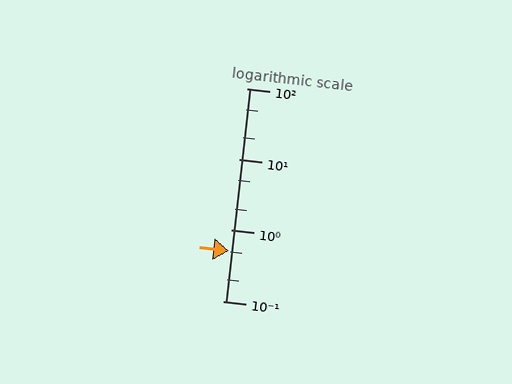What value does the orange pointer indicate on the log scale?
The pointer indicates approximately 0.51.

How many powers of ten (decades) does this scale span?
The scale spans 3 decades, from 0.1 to 100.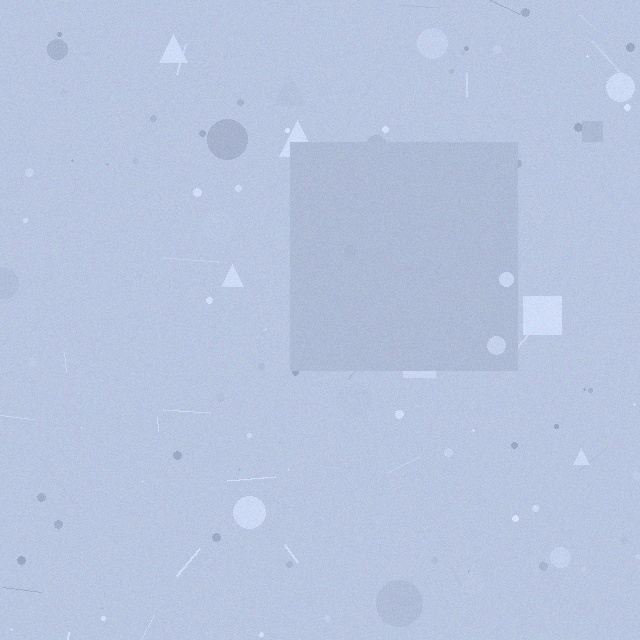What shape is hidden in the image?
A square is hidden in the image.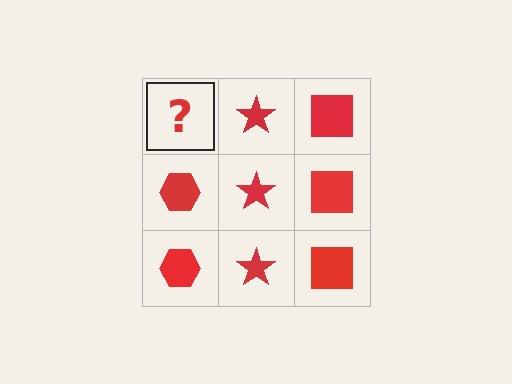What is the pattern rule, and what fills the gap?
The rule is that each column has a consistent shape. The gap should be filled with a red hexagon.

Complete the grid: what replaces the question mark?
The question mark should be replaced with a red hexagon.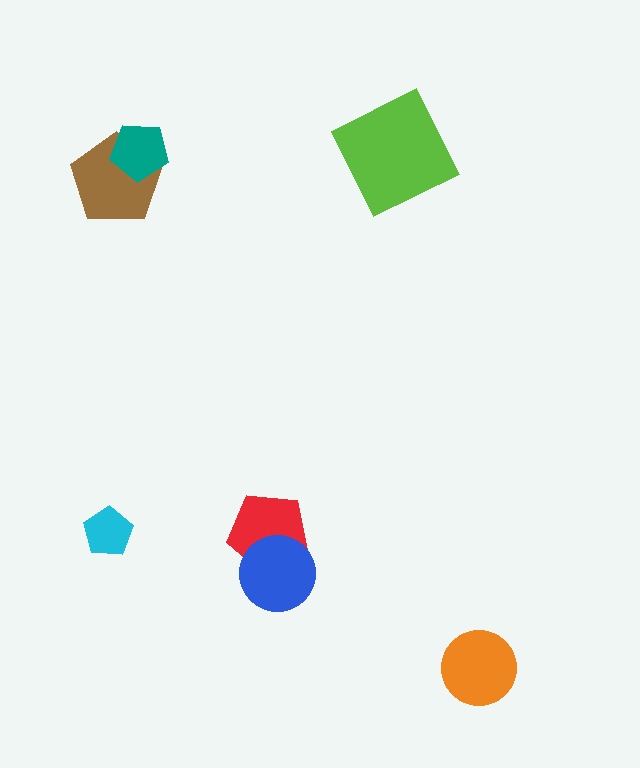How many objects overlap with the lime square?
0 objects overlap with the lime square.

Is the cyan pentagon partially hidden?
No, no other shape covers it.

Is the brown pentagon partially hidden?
Yes, it is partially covered by another shape.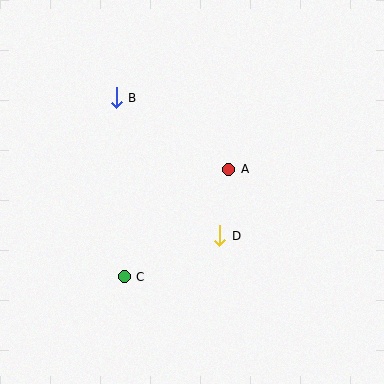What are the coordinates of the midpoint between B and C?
The midpoint between B and C is at (120, 187).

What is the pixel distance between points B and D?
The distance between B and D is 173 pixels.